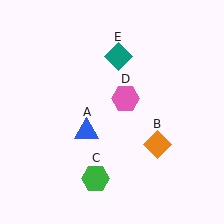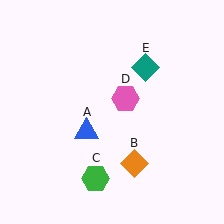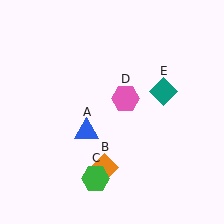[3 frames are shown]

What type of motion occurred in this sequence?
The orange diamond (object B), teal diamond (object E) rotated clockwise around the center of the scene.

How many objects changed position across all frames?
2 objects changed position: orange diamond (object B), teal diamond (object E).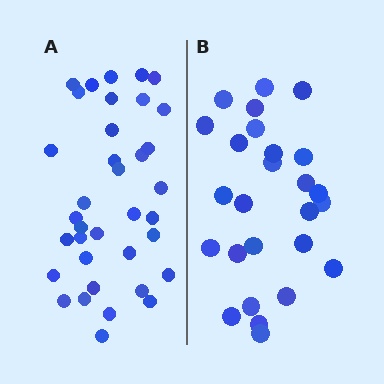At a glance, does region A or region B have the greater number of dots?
Region A (the left region) has more dots.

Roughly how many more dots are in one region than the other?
Region A has roughly 10 or so more dots than region B.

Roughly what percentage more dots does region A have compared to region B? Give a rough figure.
About 40% more.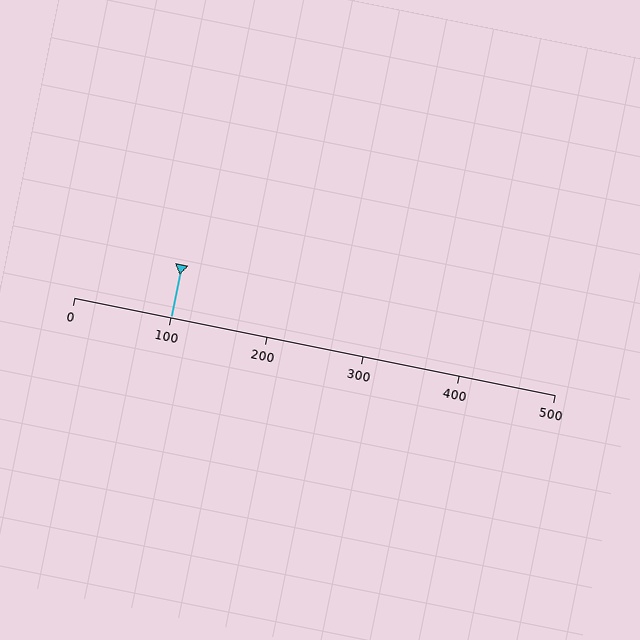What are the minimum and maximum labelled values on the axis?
The axis runs from 0 to 500.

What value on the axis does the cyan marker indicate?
The marker indicates approximately 100.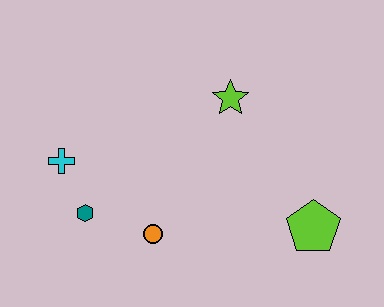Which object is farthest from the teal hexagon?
The lime pentagon is farthest from the teal hexagon.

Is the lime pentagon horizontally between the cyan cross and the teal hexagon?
No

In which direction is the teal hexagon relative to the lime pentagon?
The teal hexagon is to the left of the lime pentagon.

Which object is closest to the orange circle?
The teal hexagon is closest to the orange circle.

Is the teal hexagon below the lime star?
Yes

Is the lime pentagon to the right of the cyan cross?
Yes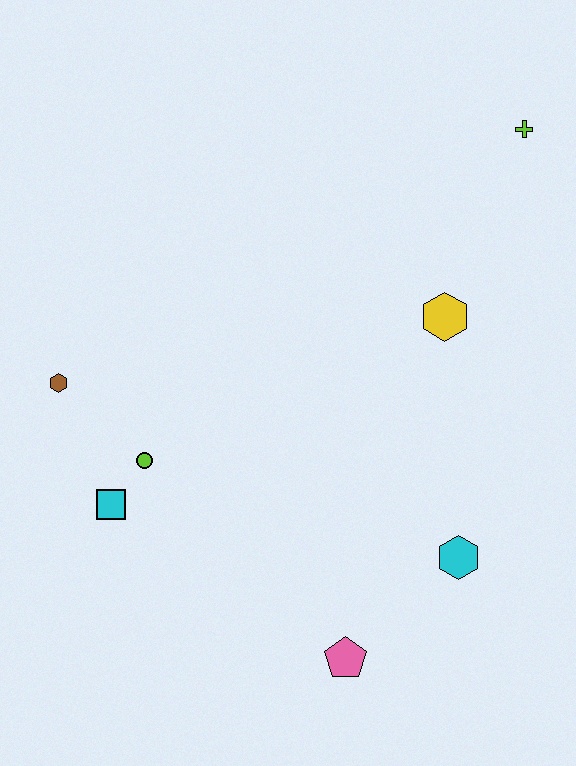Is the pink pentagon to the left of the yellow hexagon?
Yes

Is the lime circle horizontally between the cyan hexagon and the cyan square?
Yes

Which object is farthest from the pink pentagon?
The lime cross is farthest from the pink pentagon.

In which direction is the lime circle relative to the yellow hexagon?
The lime circle is to the left of the yellow hexagon.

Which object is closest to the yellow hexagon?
The lime cross is closest to the yellow hexagon.